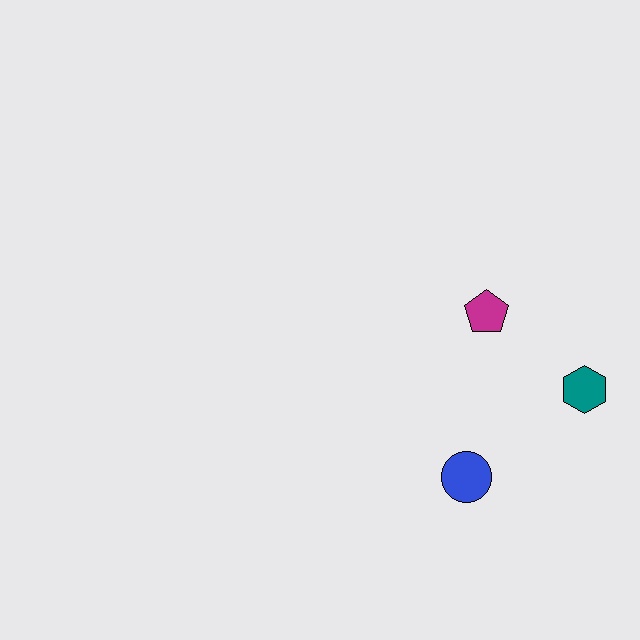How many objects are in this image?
There are 3 objects.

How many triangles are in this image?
There are no triangles.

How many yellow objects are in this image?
There are no yellow objects.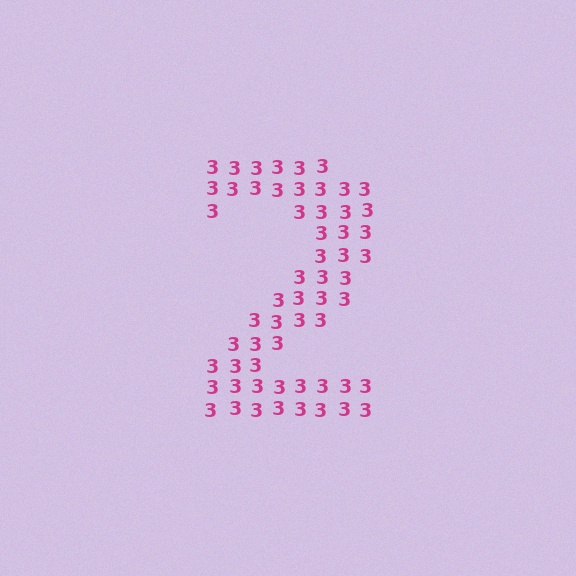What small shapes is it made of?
It is made of small digit 3's.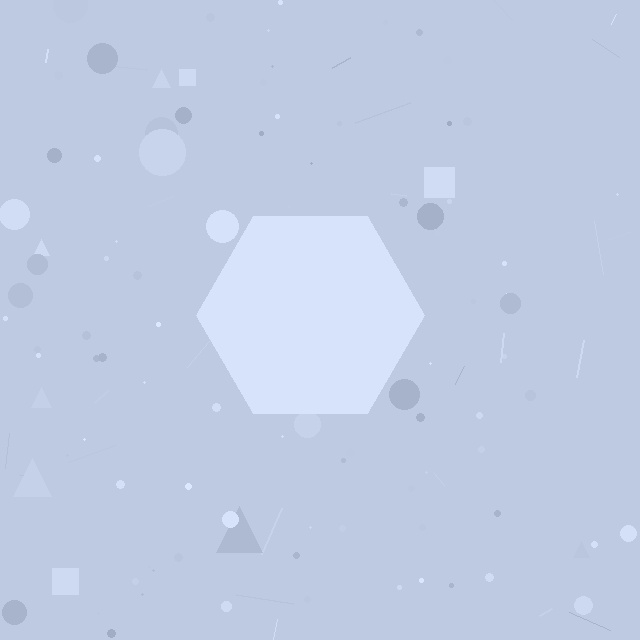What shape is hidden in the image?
A hexagon is hidden in the image.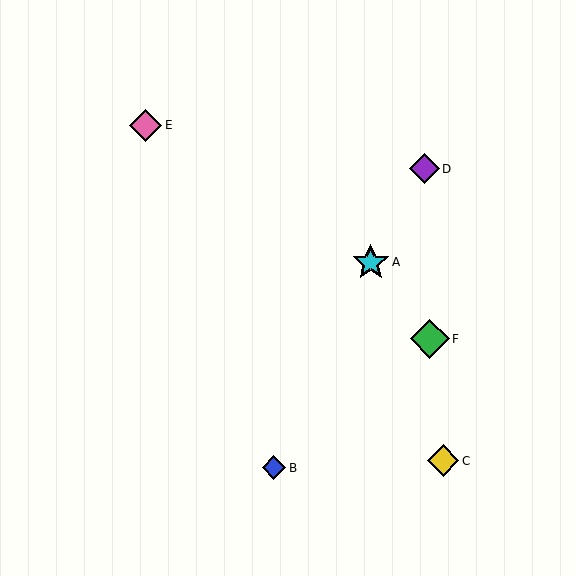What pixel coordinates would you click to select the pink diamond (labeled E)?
Click at (146, 125) to select the pink diamond E.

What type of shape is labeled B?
Shape B is a blue diamond.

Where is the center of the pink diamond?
The center of the pink diamond is at (146, 125).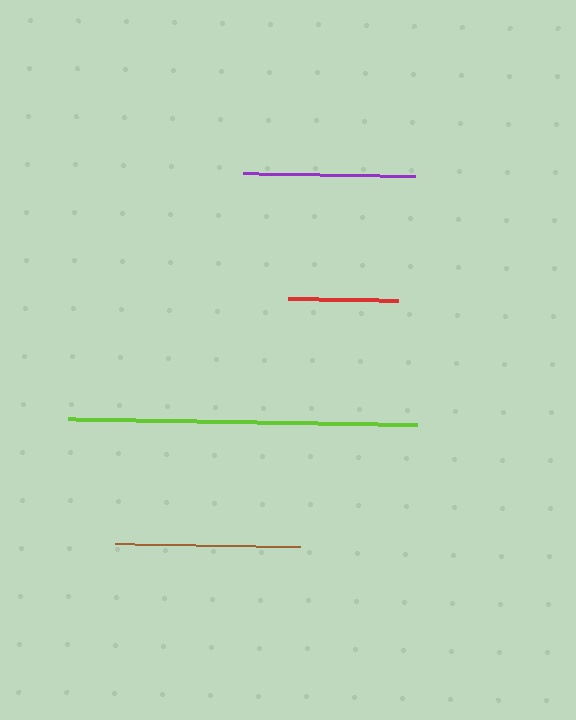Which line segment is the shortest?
The red line is the shortest at approximately 110 pixels.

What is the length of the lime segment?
The lime segment is approximately 349 pixels long.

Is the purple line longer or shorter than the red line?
The purple line is longer than the red line.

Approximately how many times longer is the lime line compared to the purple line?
The lime line is approximately 2.0 times the length of the purple line.